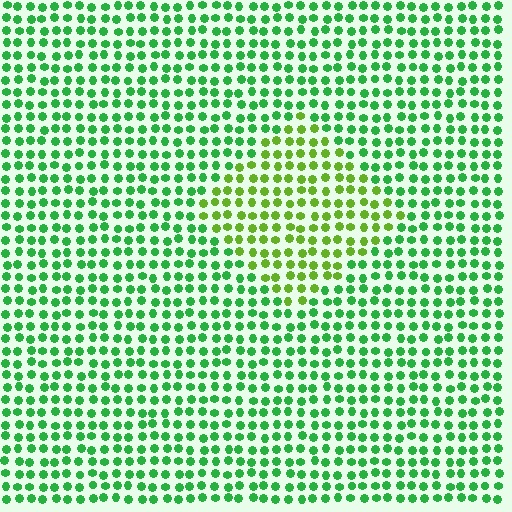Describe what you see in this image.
The image is filled with small green elements in a uniform arrangement. A diamond-shaped region is visible where the elements are tinted to a slightly different hue, forming a subtle color boundary.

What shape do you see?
I see a diamond.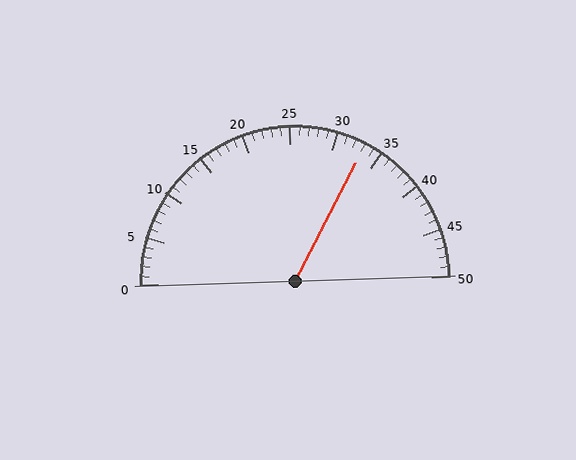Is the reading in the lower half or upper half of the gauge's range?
The reading is in the upper half of the range (0 to 50).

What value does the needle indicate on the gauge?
The needle indicates approximately 33.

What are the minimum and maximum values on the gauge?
The gauge ranges from 0 to 50.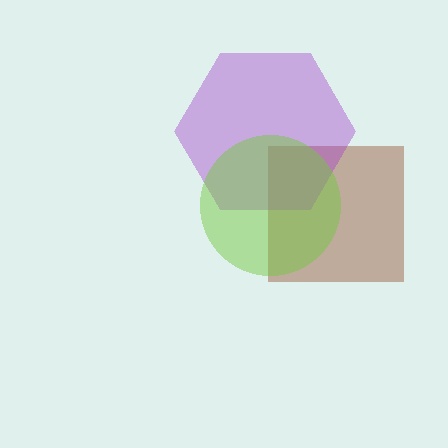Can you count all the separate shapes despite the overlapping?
Yes, there are 3 separate shapes.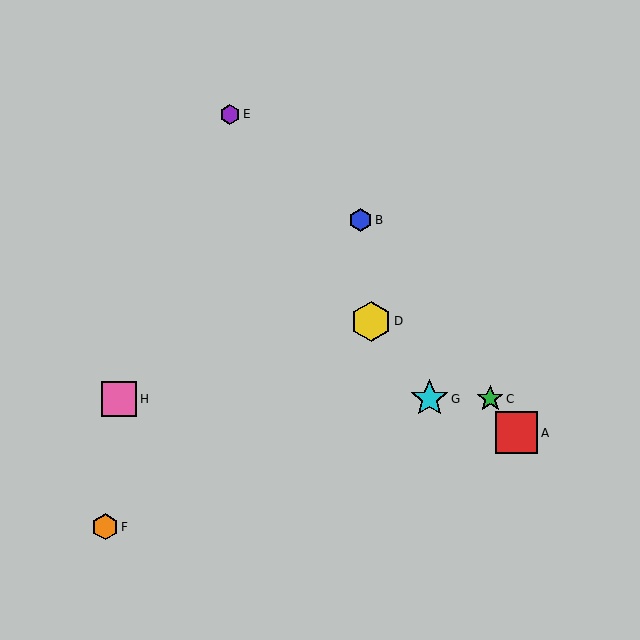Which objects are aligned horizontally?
Objects C, G, H are aligned horizontally.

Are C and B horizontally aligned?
No, C is at y≈399 and B is at y≈220.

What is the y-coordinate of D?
Object D is at y≈321.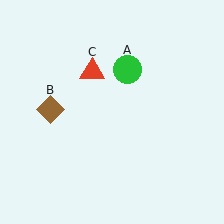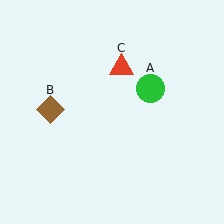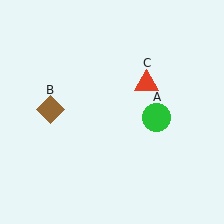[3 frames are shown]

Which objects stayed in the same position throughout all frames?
Brown diamond (object B) remained stationary.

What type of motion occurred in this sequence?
The green circle (object A), red triangle (object C) rotated clockwise around the center of the scene.